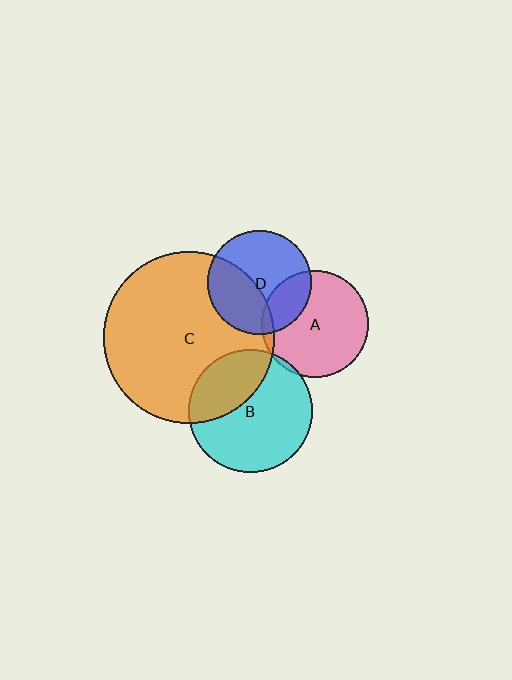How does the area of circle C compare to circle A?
Approximately 2.6 times.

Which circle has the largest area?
Circle C (orange).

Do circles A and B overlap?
Yes.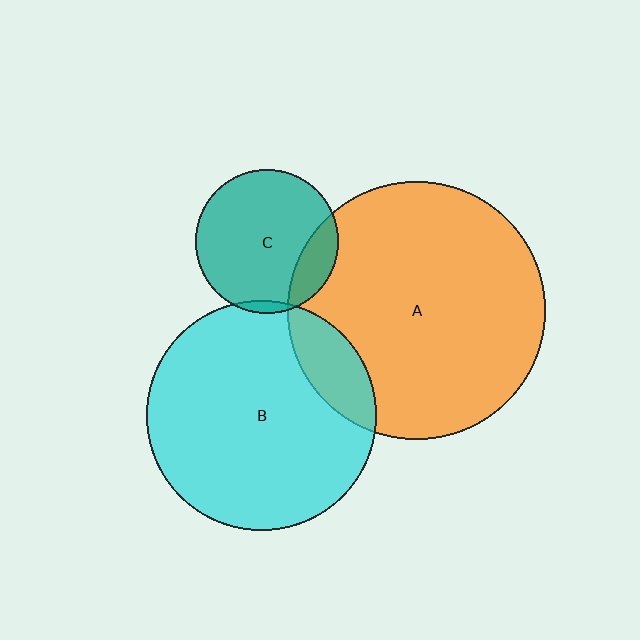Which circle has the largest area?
Circle A (orange).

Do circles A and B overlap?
Yes.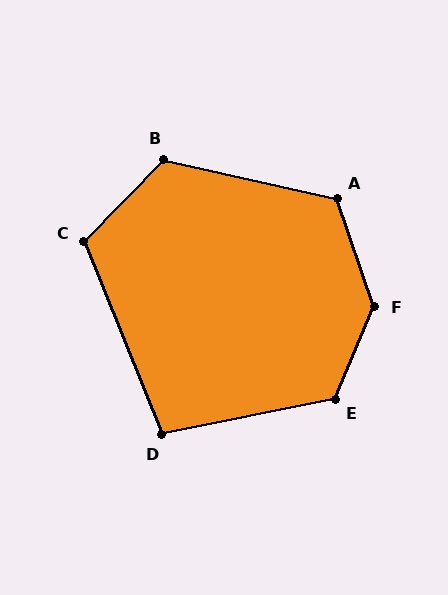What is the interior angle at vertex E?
Approximately 125 degrees (obtuse).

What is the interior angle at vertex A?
Approximately 121 degrees (obtuse).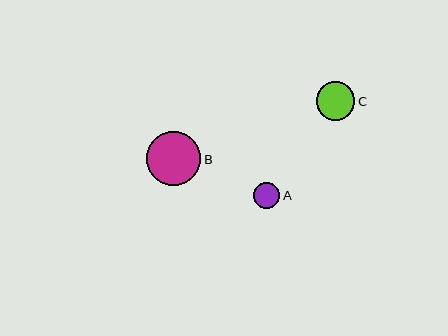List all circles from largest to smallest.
From largest to smallest: B, C, A.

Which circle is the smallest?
Circle A is the smallest with a size of approximately 26 pixels.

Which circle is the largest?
Circle B is the largest with a size of approximately 54 pixels.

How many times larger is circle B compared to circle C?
Circle B is approximately 1.4 times the size of circle C.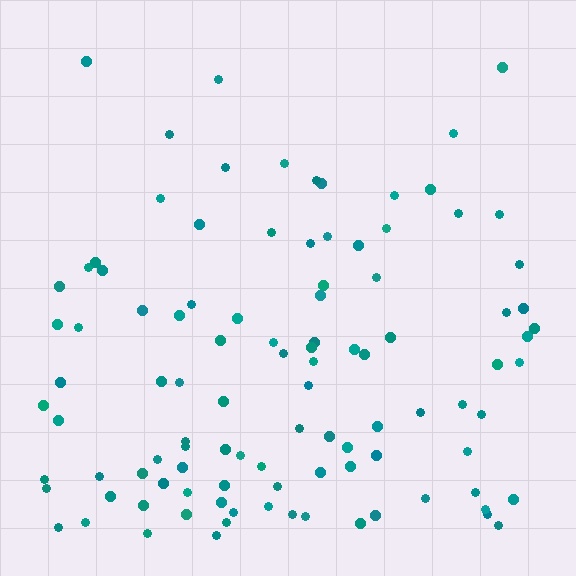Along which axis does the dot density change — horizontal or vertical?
Vertical.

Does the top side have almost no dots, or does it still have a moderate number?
Still a moderate number, just noticeably fewer than the bottom.